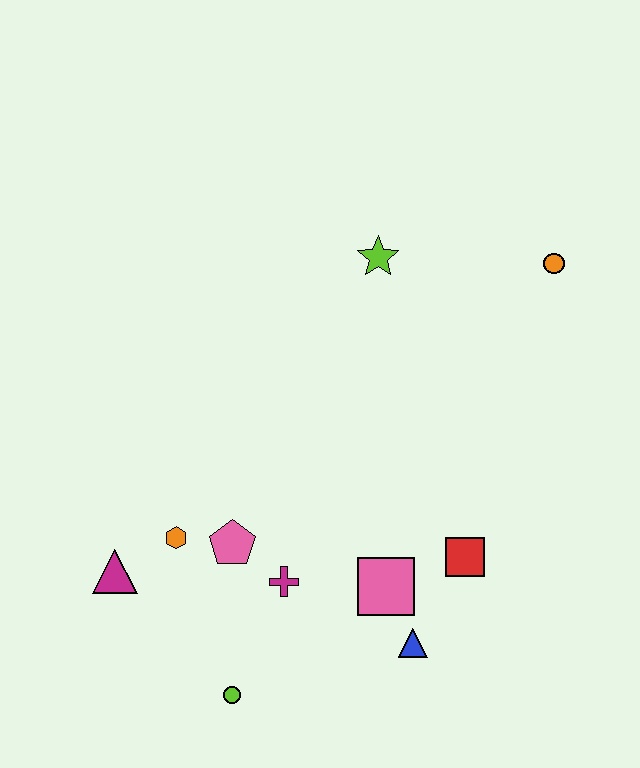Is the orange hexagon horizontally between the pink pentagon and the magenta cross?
No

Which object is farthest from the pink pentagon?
The orange circle is farthest from the pink pentagon.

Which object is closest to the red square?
The pink square is closest to the red square.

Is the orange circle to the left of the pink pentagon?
No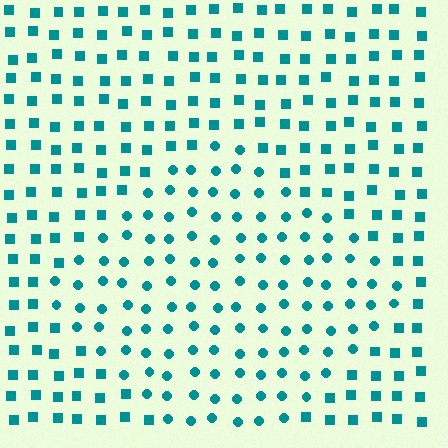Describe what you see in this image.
The image is filled with small teal elements arranged in a uniform grid. A diamond-shaped region contains circles, while the surrounding area contains squares. The boundary is defined purely by the change in element shape.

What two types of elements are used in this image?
The image uses circles inside the diamond region and squares outside it.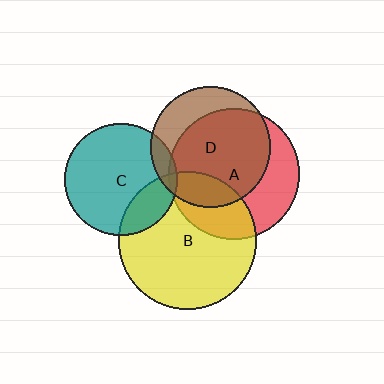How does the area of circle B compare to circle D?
Approximately 1.3 times.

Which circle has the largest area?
Circle B (yellow).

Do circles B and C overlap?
Yes.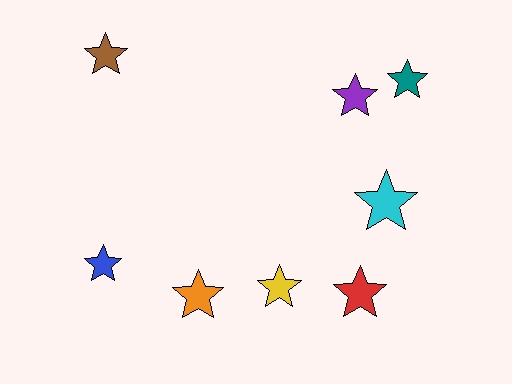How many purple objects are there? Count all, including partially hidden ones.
There is 1 purple object.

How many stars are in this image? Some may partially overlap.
There are 8 stars.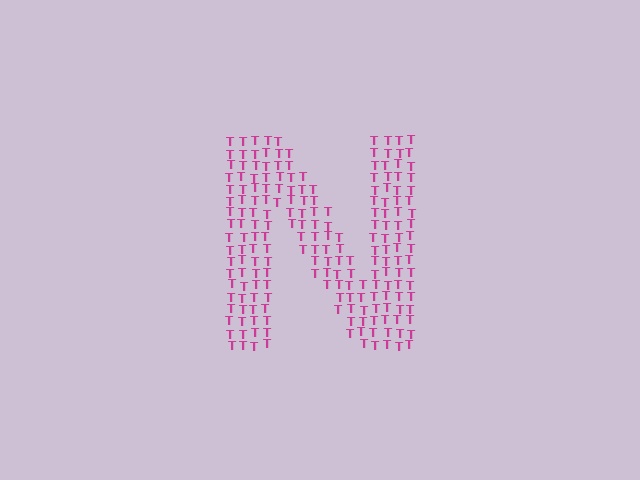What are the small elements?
The small elements are letter T's.